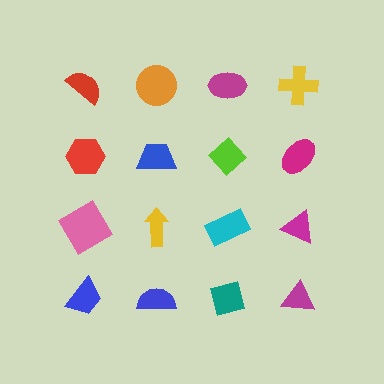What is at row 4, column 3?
A teal square.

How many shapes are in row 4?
4 shapes.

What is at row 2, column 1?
A red hexagon.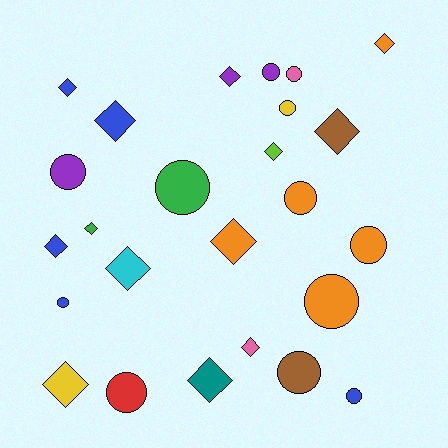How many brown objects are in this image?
There are 2 brown objects.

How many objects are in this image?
There are 25 objects.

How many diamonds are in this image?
There are 13 diamonds.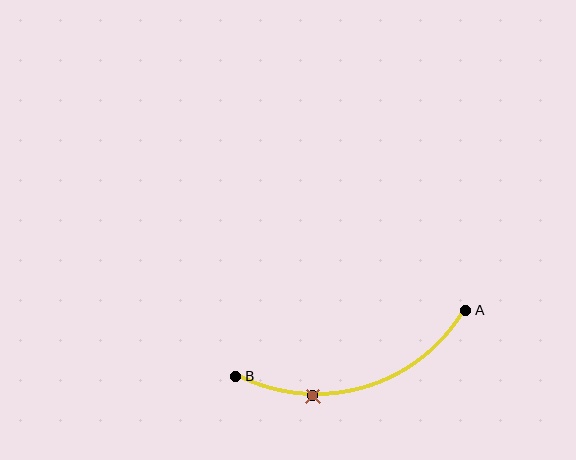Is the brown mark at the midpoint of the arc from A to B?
No. The brown mark lies on the arc but is closer to endpoint B. The arc midpoint would be at the point on the curve equidistant along the arc from both A and B.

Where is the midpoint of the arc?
The arc midpoint is the point on the curve farthest from the straight line joining A and B. It sits below that line.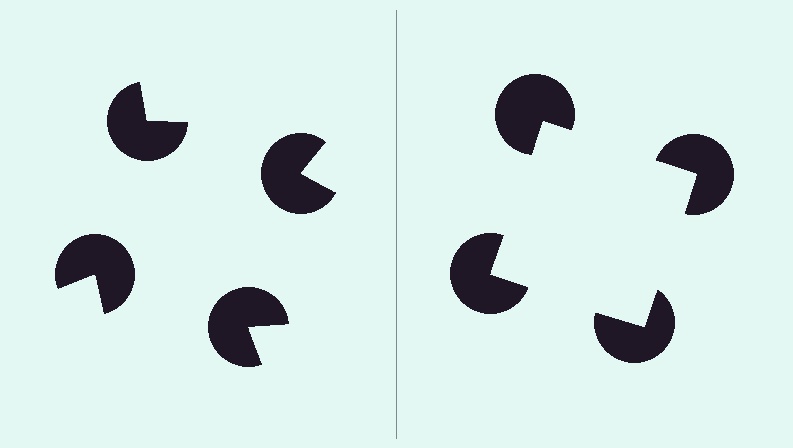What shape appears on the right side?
An illusory square.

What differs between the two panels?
The pac-man discs are positioned identically on both sides; only the wedge orientations differ. On the right they align to a square; on the left they are misaligned.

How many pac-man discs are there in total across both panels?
8 — 4 on each side.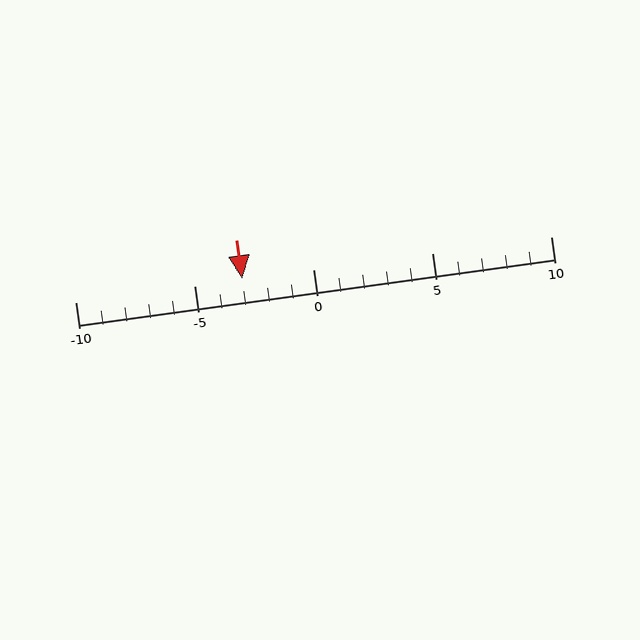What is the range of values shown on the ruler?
The ruler shows values from -10 to 10.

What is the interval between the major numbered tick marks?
The major tick marks are spaced 5 units apart.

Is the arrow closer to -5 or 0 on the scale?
The arrow is closer to -5.